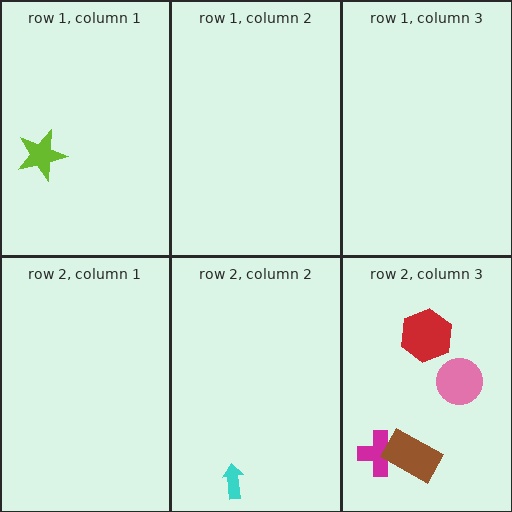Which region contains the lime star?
The row 1, column 1 region.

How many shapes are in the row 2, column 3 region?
4.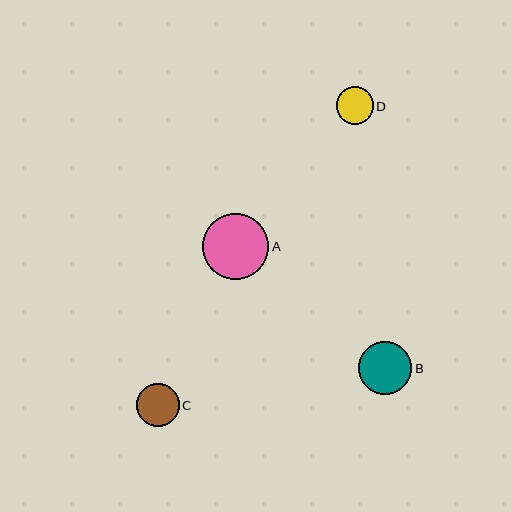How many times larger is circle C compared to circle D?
Circle C is approximately 1.2 times the size of circle D.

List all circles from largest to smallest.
From largest to smallest: A, B, C, D.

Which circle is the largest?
Circle A is the largest with a size of approximately 66 pixels.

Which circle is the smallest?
Circle D is the smallest with a size of approximately 37 pixels.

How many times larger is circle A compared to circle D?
Circle A is approximately 1.8 times the size of circle D.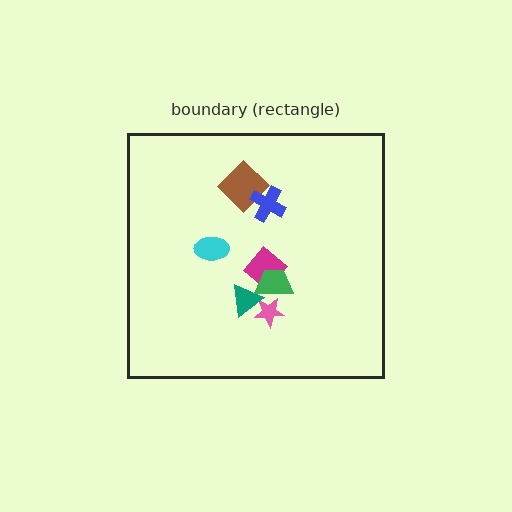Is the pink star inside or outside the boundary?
Inside.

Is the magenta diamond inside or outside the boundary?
Inside.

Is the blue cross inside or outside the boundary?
Inside.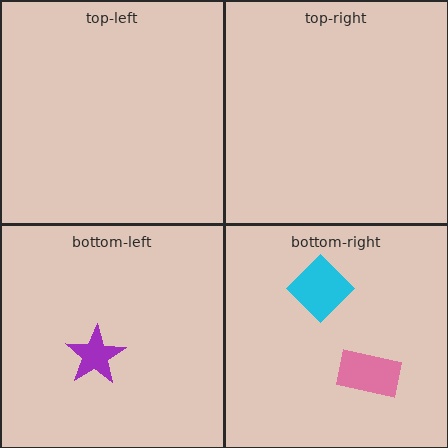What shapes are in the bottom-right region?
The pink rectangle, the cyan diamond.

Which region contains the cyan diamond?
The bottom-right region.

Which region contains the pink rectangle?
The bottom-right region.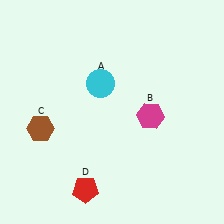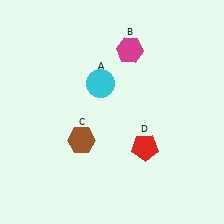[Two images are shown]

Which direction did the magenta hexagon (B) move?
The magenta hexagon (B) moved up.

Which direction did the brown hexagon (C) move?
The brown hexagon (C) moved right.